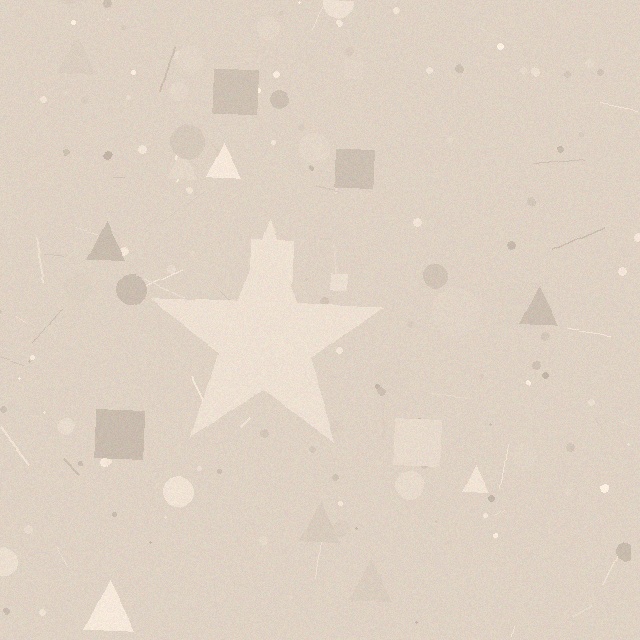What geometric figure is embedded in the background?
A star is embedded in the background.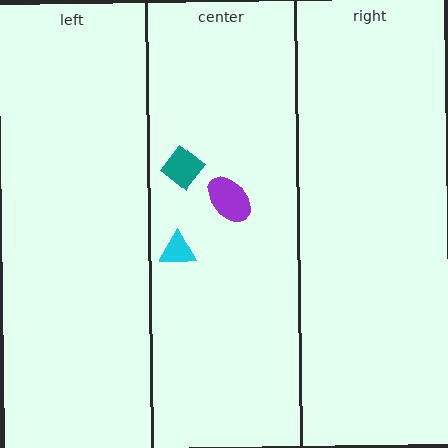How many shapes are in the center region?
3.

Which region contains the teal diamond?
The center region.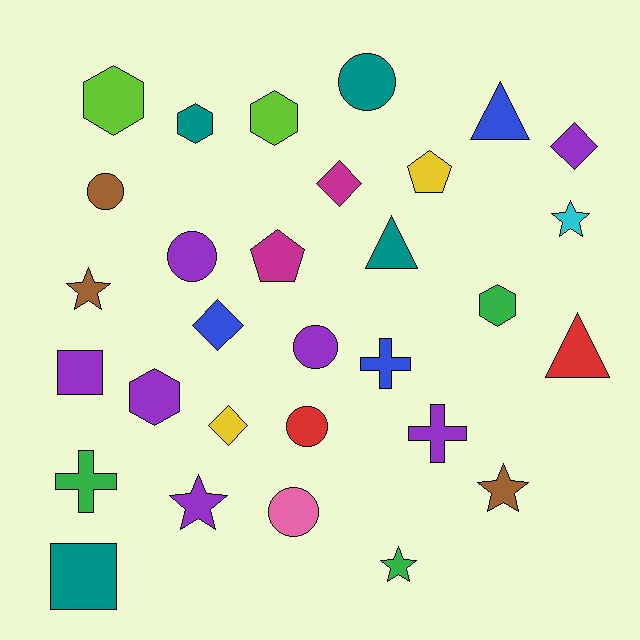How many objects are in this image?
There are 30 objects.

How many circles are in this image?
There are 6 circles.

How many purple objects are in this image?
There are 7 purple objects.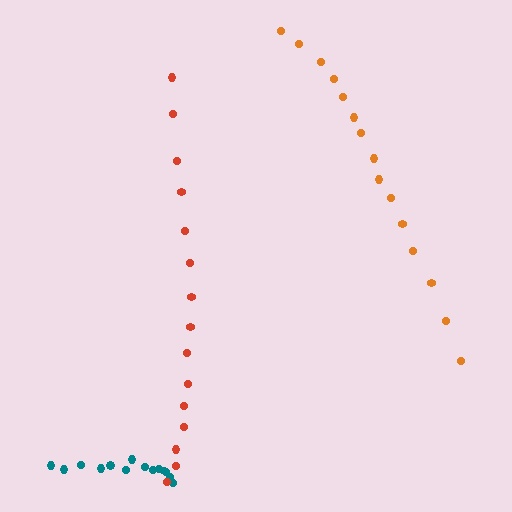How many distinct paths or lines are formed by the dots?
There are 3 distinct paths.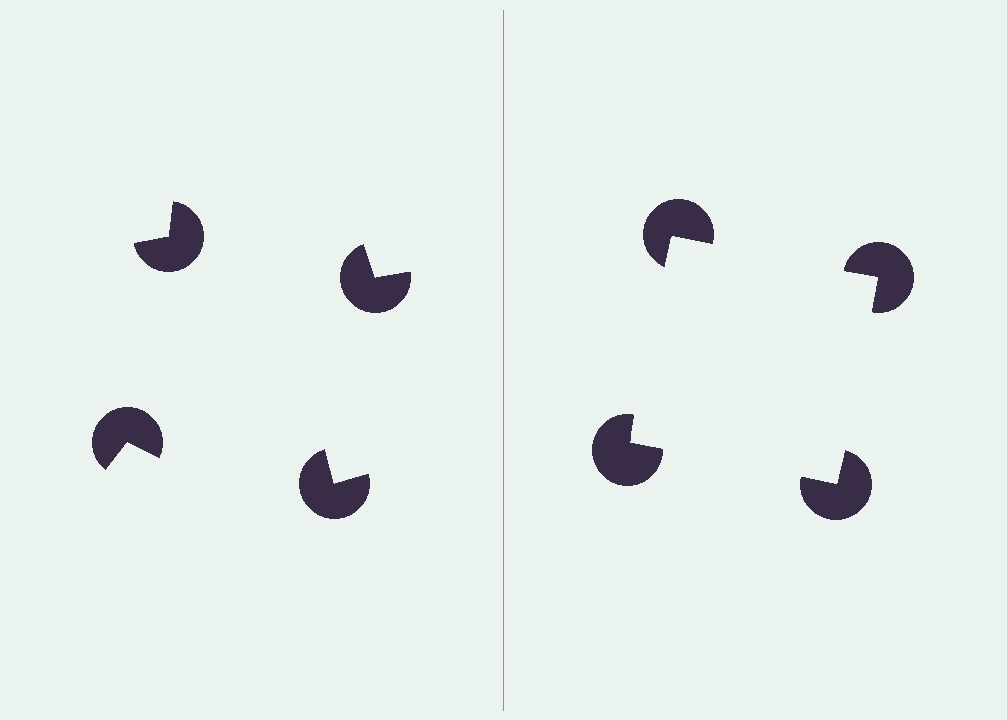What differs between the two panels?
The pac-man discs are positioned identically on both sides; only the wedge orientations differ. On the right they align to a square; on the left they are misaligned.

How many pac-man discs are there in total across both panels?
8 — 4 on each side.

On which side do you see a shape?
An illusory square appears on the right side. On the left side the wedge cuts are rotated, so no coherent shape forms.